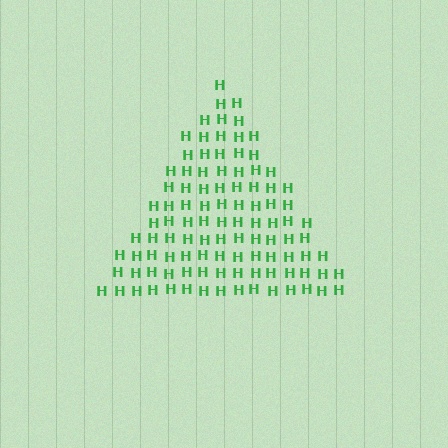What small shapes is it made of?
It is made of small letter H's.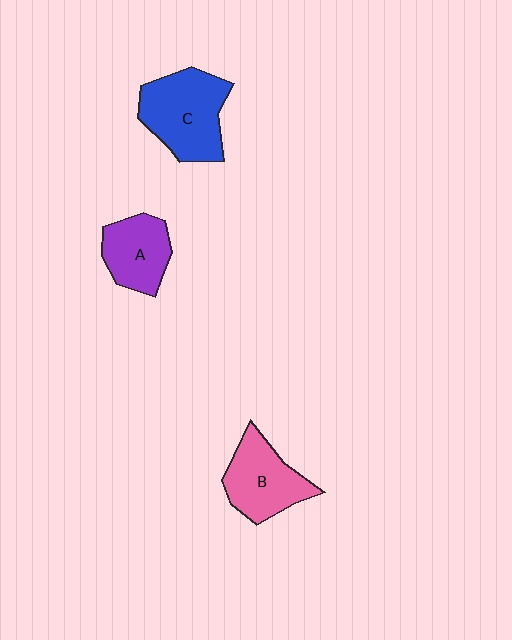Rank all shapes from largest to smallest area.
From largest to smallest: C (blue), B (pink), A (purple).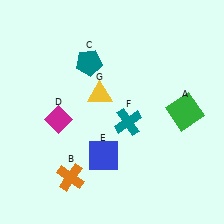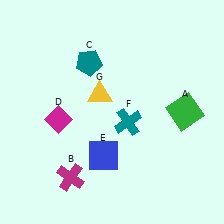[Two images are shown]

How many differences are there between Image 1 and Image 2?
There is 1 difference between the two images.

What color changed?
The cross (B) changed from orange in Image 1 to magenta in Image 2.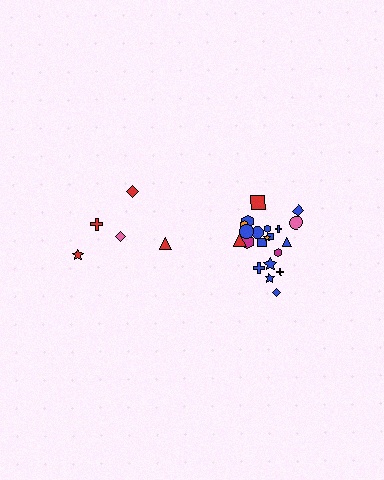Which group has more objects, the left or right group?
The right group.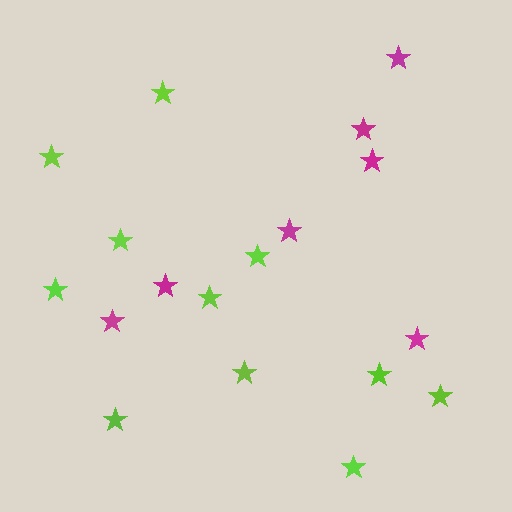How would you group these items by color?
There are 2 groups: one group of lime stars (11) and one group of magenta stars (7).